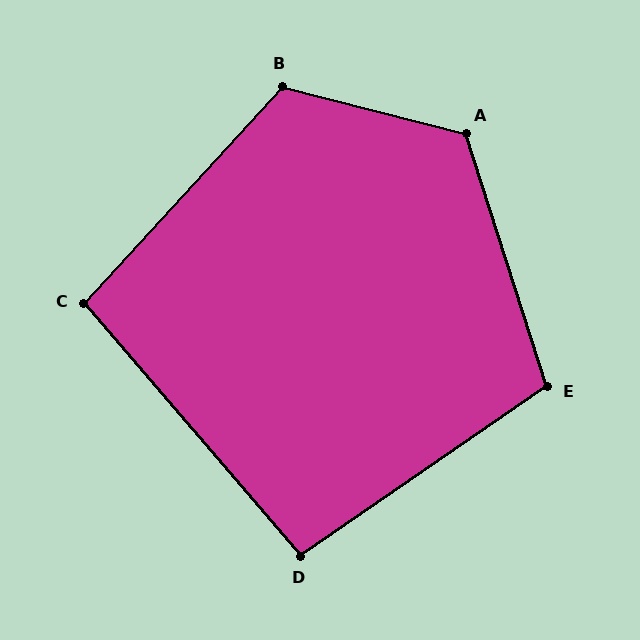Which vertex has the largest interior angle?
A, at approximately 122 degrees.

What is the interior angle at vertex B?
Approximately 118 degrees (obtuse).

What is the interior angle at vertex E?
Approximately 107 degrees (obtuse).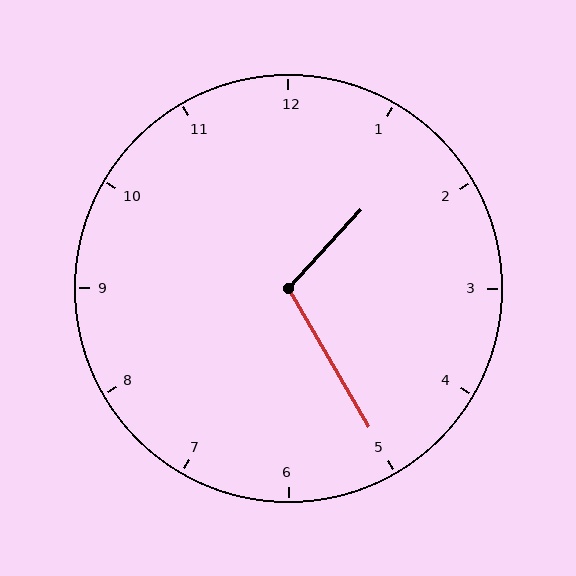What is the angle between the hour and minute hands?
Approximately 108 degrees.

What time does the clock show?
1:25.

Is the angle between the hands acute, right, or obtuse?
It is obtuse.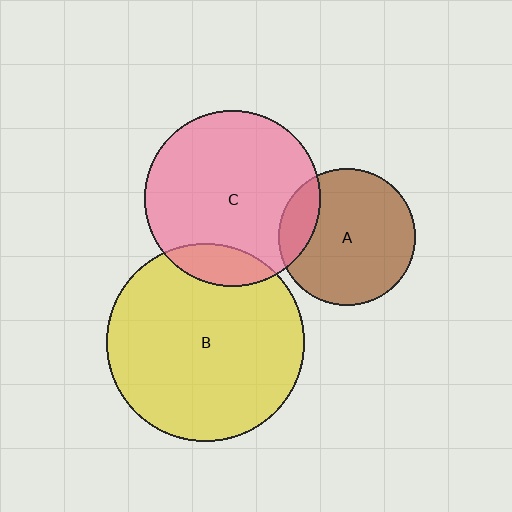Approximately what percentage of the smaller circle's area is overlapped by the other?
Approximately 15%.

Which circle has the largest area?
Circle B (yellow).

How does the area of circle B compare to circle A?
Approximately 2.1 times.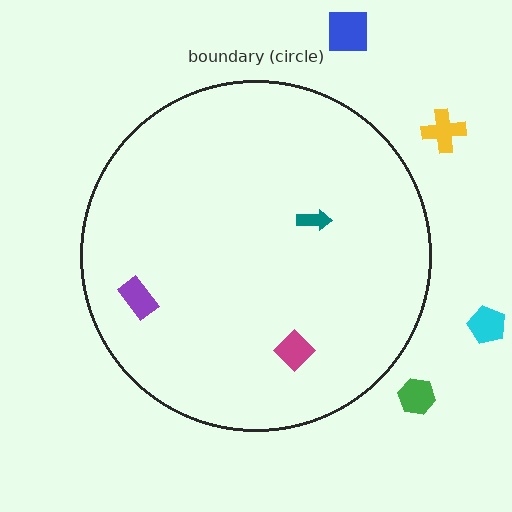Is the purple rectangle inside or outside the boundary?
Inside.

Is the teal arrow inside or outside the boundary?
Inside.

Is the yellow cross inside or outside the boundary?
Outside.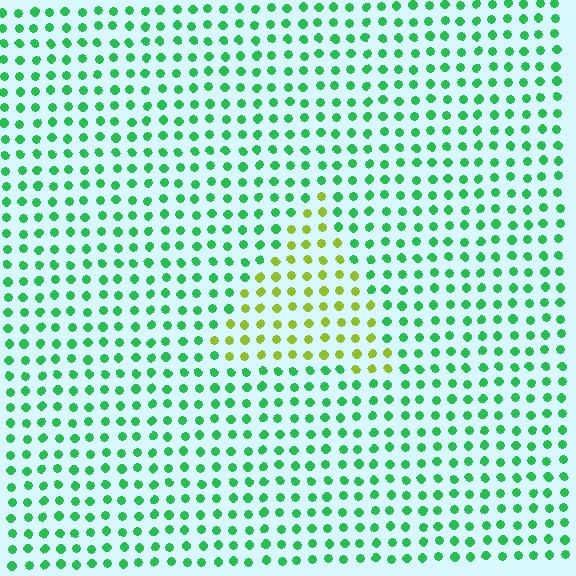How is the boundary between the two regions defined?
The boundary is defined purely by a slight shift in hue (about 56 degrees). Spacing, size, and orientation are identical on both sides.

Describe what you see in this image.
The image is filled with small green elements in a uniform arrangement. A triangle-shaped region is visible where the elements are tinted to a slightly different hue, forming a subtle color boundary.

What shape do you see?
I see a triangle.